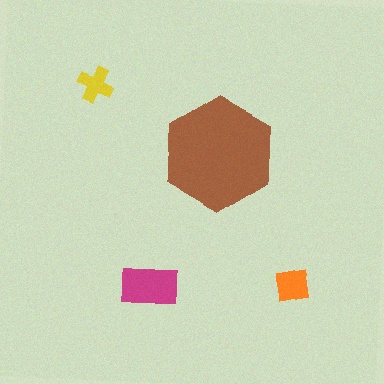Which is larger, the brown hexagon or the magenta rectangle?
The brown hexagon.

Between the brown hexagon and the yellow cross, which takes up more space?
The brown hexagon.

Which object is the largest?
The brown hexagon.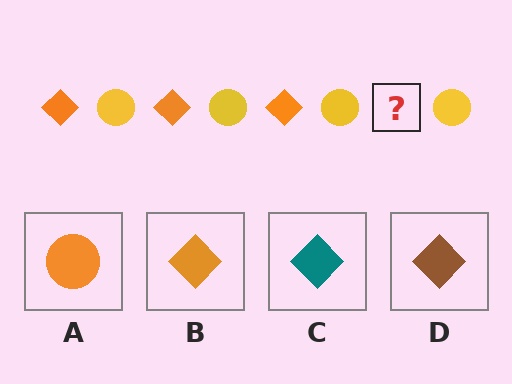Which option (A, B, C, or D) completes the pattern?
B.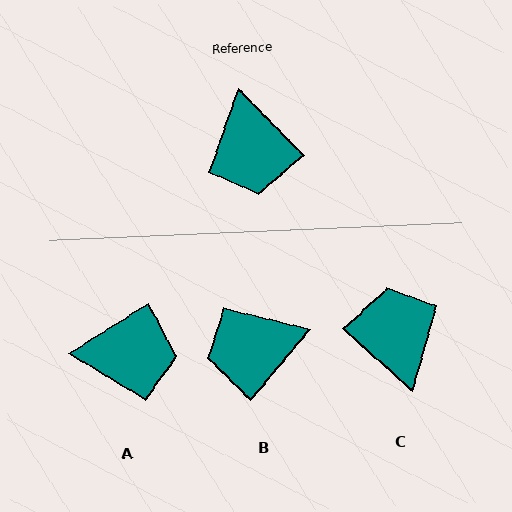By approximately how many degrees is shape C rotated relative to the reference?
Approximately 177 degrees clockwise.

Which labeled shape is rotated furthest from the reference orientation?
C, about 177 degrees away.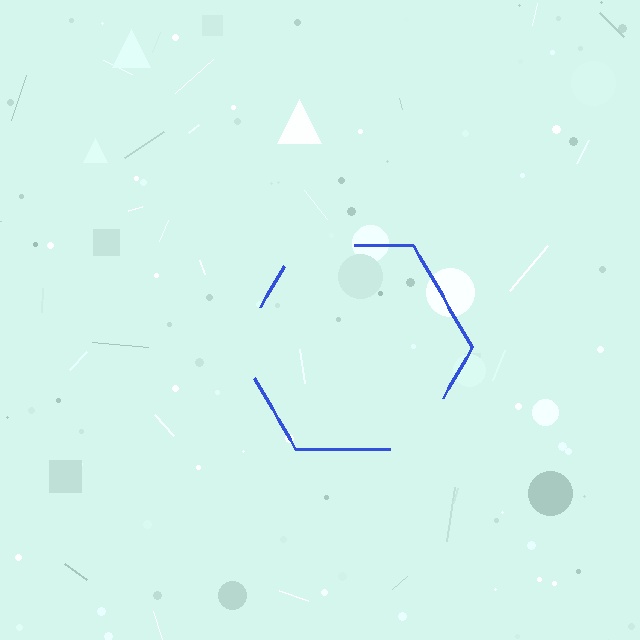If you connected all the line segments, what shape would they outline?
They would outline a hexagon.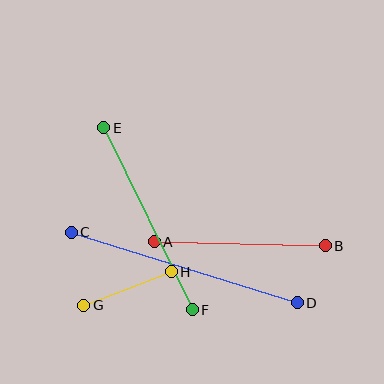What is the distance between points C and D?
The distance is approximately 237 pixels.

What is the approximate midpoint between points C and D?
The midpoint is at approximately (184, 268) pixels.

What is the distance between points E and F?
The distance is approximately 202 pixels.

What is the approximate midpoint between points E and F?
The midpoint is at approximately (148, 219) pixels.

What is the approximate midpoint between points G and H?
The midpoint is at approximately (127, 288) pixels.